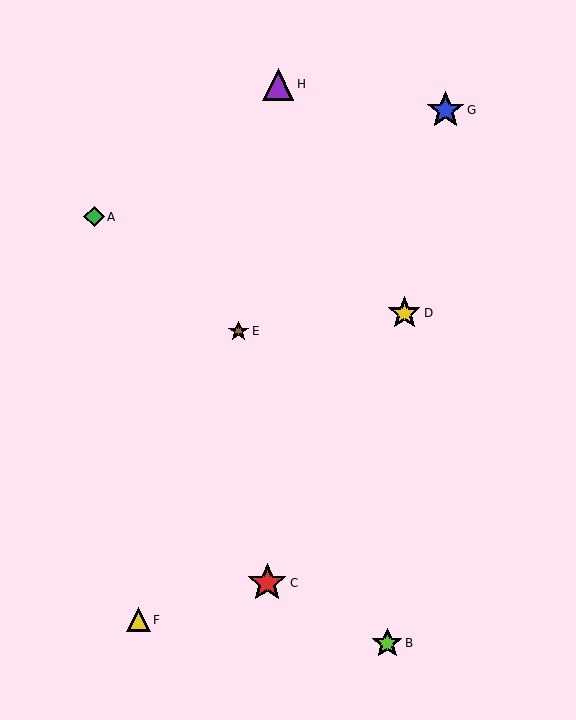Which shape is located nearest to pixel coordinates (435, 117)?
The blue star (labeled G) at (445, 110) is nearest to that location.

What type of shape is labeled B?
Shape B is a lime star.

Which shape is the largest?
The red star (labeled C) is the largest.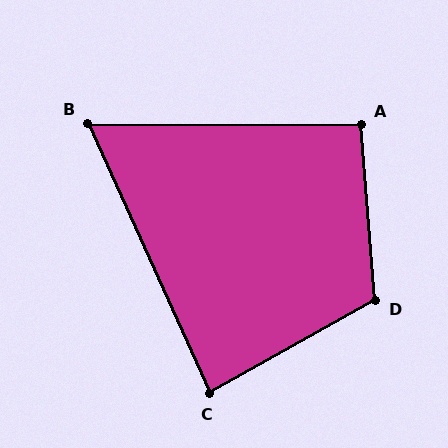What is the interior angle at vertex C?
Approximately 85 degrees (approximately right).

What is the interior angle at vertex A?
Approximately 95 degrees (approximately right).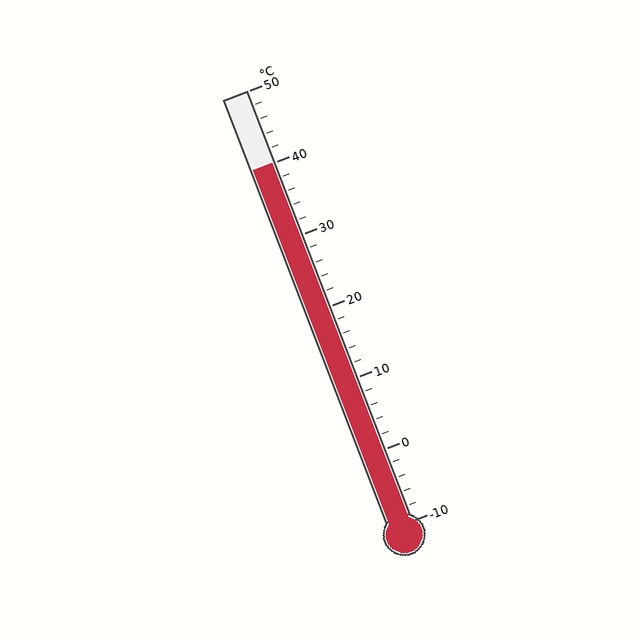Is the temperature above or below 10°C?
The temperature is above 10°C.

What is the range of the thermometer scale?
The thermometer scale ranges from -10°C to 50°C.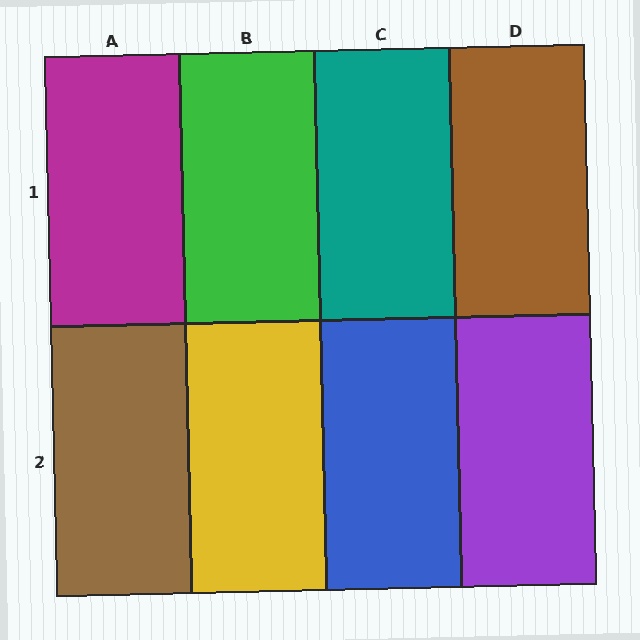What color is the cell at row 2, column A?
Brown.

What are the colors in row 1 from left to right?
Magenta, green, teal, brown.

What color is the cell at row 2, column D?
Purple.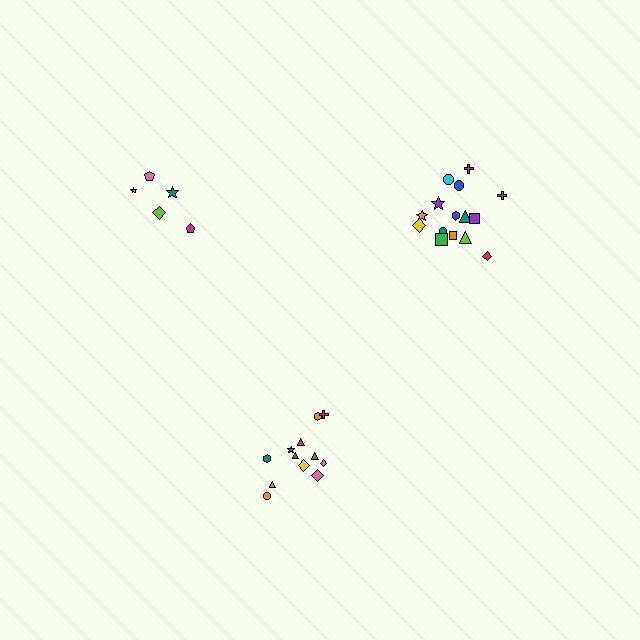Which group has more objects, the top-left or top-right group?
The top-right group.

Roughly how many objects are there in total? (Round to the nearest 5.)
Roughly 30 objects in total.